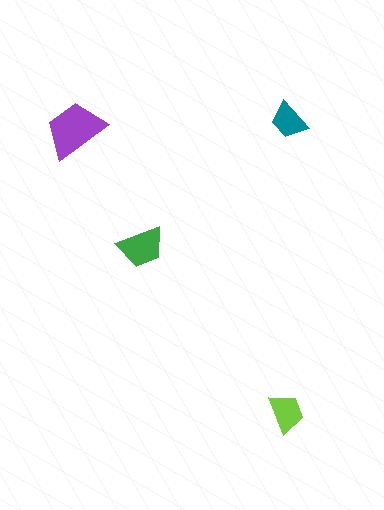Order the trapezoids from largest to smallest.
the purple one, the green one, the lime one, the teal one.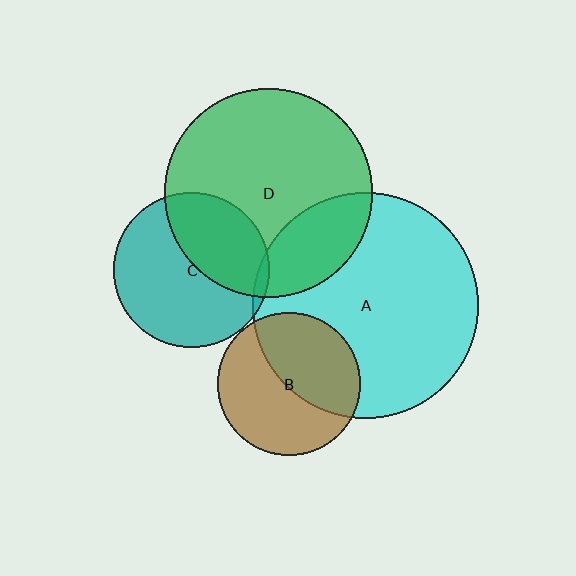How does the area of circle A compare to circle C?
Approximately 2.1 times.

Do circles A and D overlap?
Yes.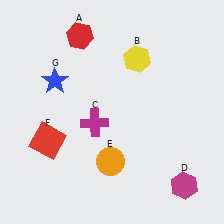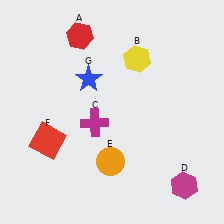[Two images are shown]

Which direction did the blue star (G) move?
The blue star (G) moved right.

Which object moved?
The blue star (G) moved right.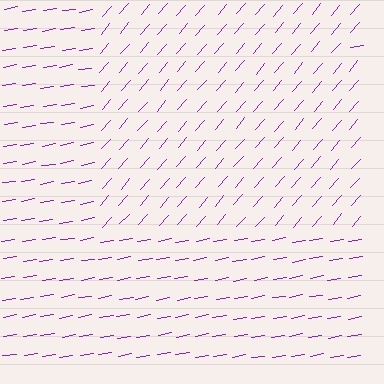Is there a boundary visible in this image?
Yes, there is a texture boundary formed by a change in line orientation.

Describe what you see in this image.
The image is filled with small purple line segments. A rectangle region in the image has lines oriented differently from the surrounding lines, creating a visible texture boundary.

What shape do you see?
I see a rectangle.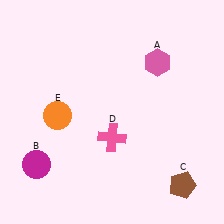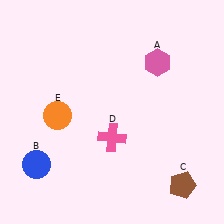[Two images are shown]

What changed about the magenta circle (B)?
In Image 1, B is magenta. In Image 2, it changed to blue.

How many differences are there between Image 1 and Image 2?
There is 1 difference between the two images.